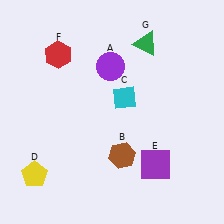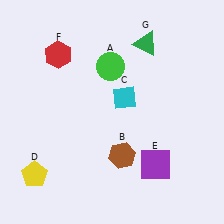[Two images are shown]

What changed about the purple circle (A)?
In Image 1, A is purple. In Image 2, it changed to green.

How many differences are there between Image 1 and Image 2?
There is 1 difference between the two images.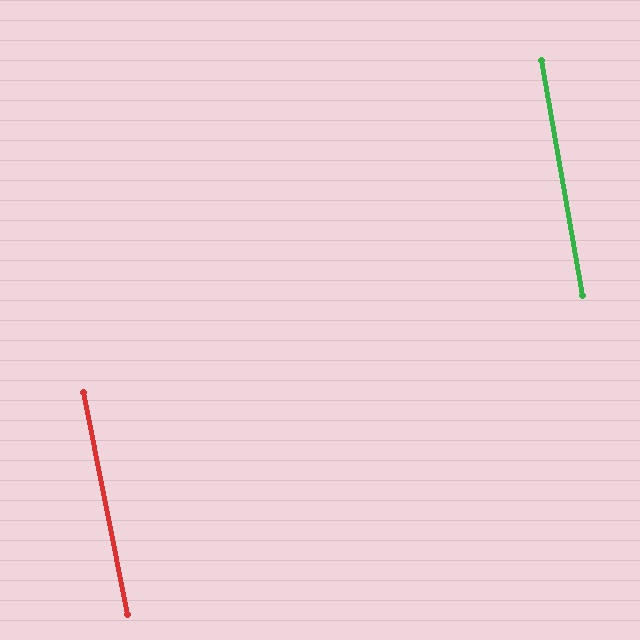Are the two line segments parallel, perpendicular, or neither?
Parallel — their directions differ by only 1.4°.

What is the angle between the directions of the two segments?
Approximately 1 degree.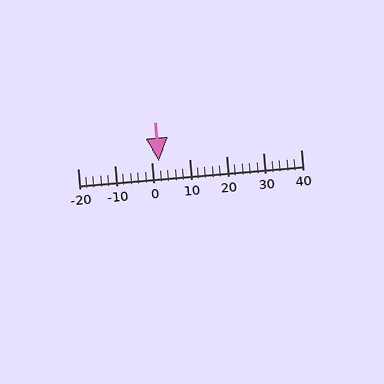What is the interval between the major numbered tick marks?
The major tick marks are spaced 10 units apart.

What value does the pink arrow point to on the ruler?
The pink arrow points to approximately 2.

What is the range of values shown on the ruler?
The ruler shows values from -20 to 40.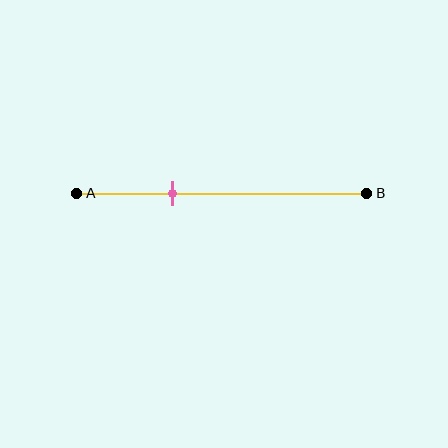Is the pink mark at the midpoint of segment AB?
No, the mark is at about 35% from A, not at the 50% midpoint.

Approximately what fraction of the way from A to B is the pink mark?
The pink mark is approximately 35% of the way from A to B.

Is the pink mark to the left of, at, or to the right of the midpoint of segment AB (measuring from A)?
The pink mark is to the left of the midpoint of segment AB.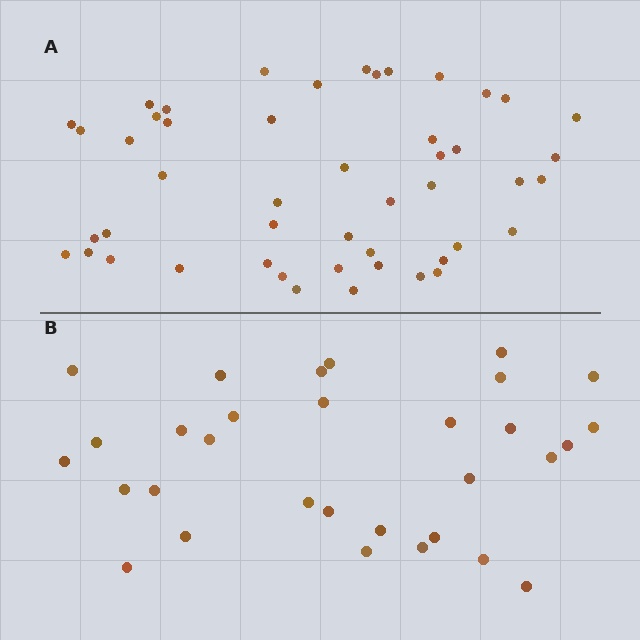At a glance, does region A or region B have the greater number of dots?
Region A (the top region) has more dots.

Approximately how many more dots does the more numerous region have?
Region A has approximately 15 more dots than region B.